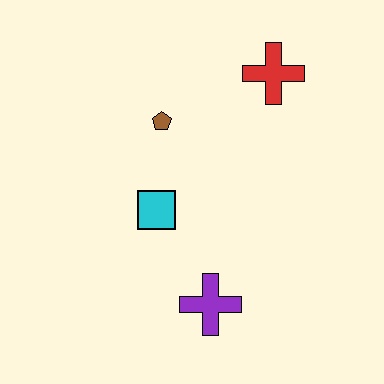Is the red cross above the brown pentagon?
Yes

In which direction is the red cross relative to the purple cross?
The red cross is above the purple cross.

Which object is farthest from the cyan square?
The red cross is farthest from the cyan square.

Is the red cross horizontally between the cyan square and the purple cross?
No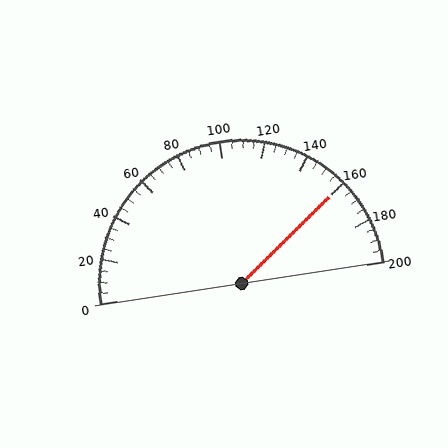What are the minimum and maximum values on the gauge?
The gauge ranges from 0 to 200.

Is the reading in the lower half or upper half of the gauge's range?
The reading is in the upper half of the range (0 to 200).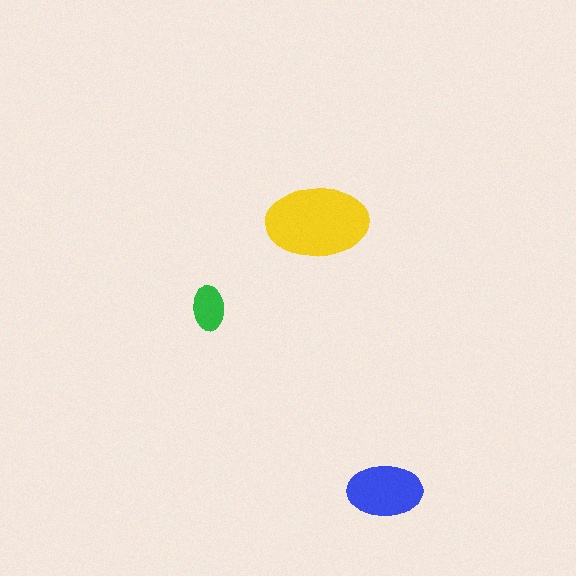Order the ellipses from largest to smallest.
the yellow one, the blue one, the green one.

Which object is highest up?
The yellow ellipse is topmost.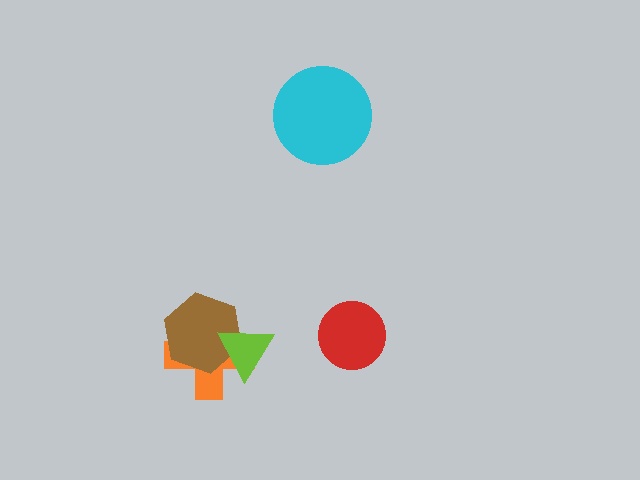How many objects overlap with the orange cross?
2 objects overlap with the orange cross.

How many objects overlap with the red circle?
0 objects overlap with the red circle.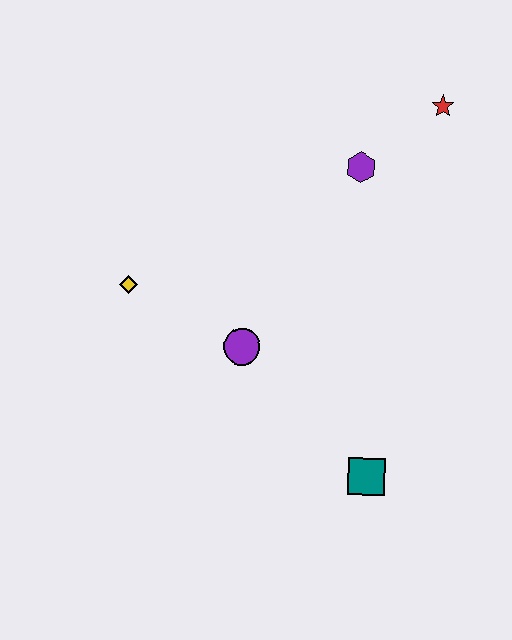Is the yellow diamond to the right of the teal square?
No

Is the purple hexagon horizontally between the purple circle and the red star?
Yes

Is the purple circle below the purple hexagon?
Yes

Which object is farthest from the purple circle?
The red star is farthest from the purple circle.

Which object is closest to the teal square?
The purple circle is closest to the teal square.